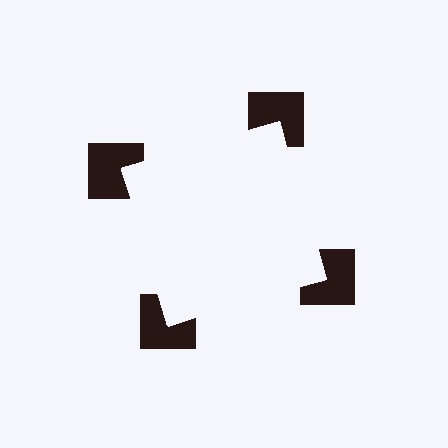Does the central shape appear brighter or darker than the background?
It typically appears slightly brighter than the background, even though no actual brightness change is drawn.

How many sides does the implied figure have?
4 sides.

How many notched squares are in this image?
There are 4 — one at each vertex of the illusory square.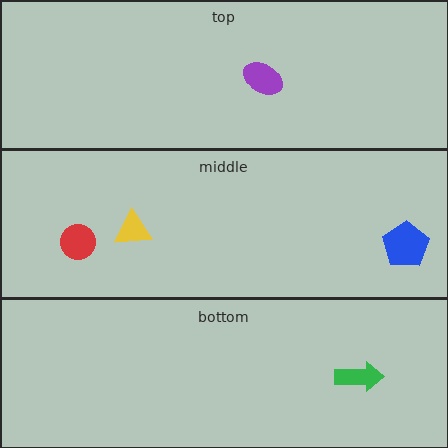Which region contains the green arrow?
The bottom region.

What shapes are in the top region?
The purple ellipse.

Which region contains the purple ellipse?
The top region.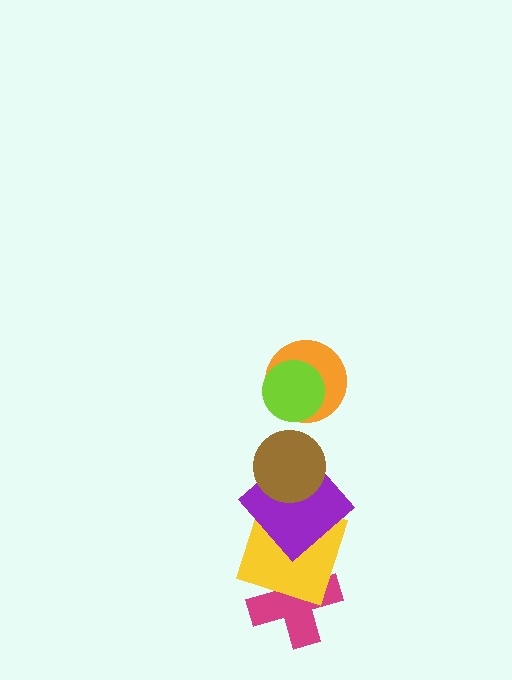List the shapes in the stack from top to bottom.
From top to bottom: the lime circle, the orange circle, the brown circle, the purple diamond, the yellow square, the magenta cross.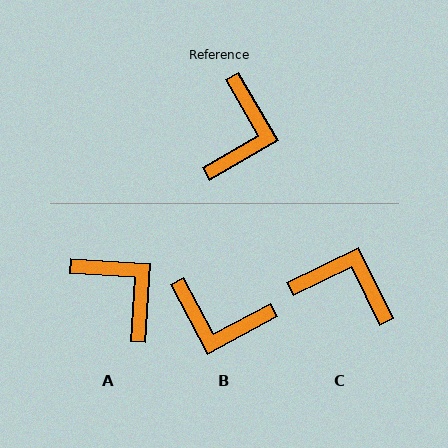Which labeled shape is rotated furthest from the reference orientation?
B, about 92 degrees away.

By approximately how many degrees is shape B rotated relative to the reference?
Approximately 92 degrees clockwise.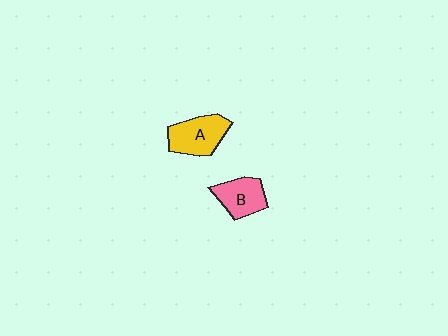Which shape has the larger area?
Shape A (yellow).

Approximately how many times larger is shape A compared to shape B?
Approximately 1.2 times.